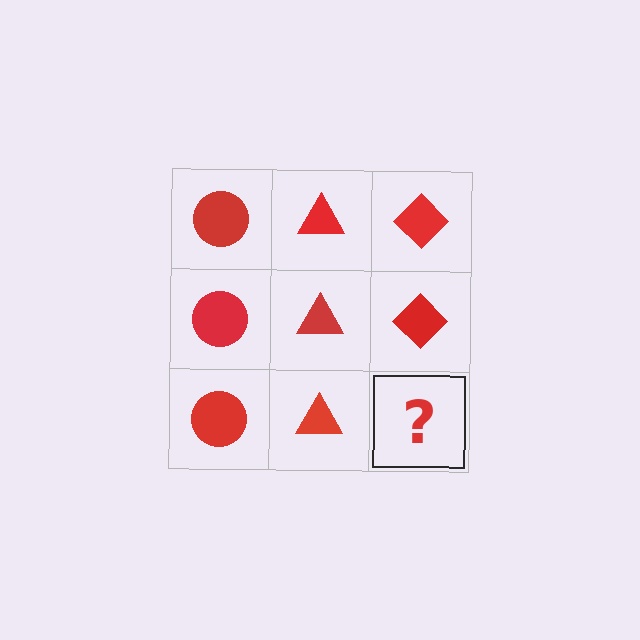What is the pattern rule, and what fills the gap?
The rule is that each column has a consistent shape. The gap should be filled with a red diamond.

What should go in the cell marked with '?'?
The missing cell should contain a red diamond.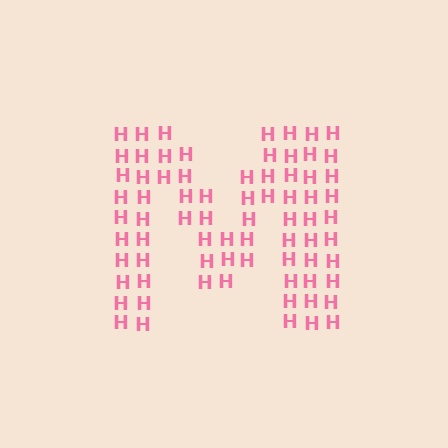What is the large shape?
The large shape is the letter M.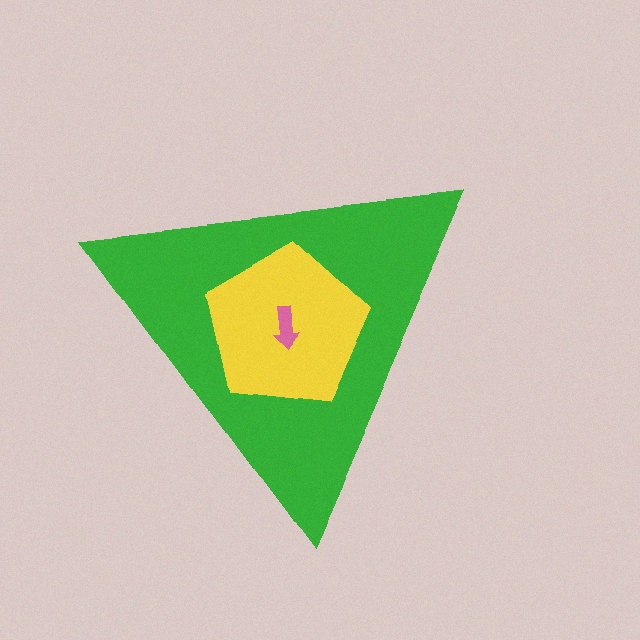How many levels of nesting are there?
3.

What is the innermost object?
The pink arrow.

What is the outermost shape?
The green triangle.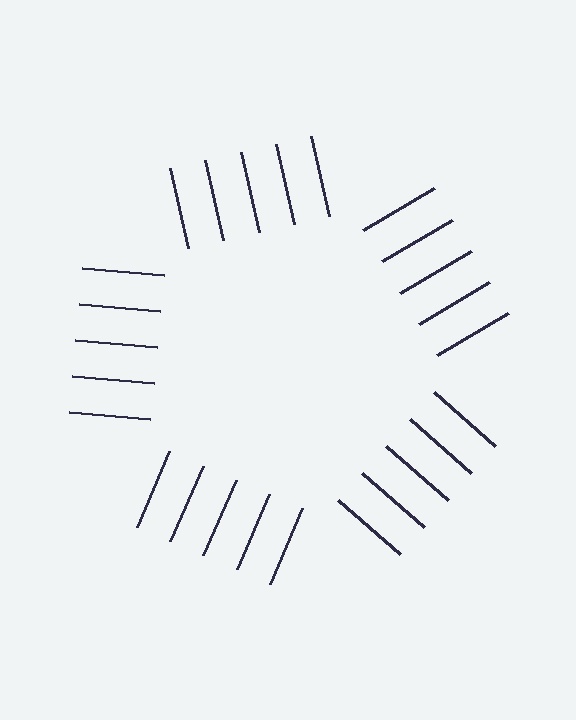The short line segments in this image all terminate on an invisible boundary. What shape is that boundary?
An illusory pentagon — the line segments terminate on its edges but no continuous stroke is drawn.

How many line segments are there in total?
25 — 5 along each of the 5 edges.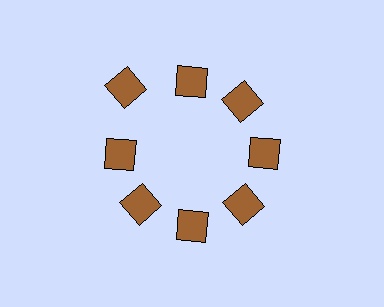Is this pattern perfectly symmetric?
No. The 8 brown squares are arranged in a ring, but one element near the 10 o'clock position is pushed outward from the center, breaking the 8-fold rotational symmetry.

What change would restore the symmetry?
The symmetry would be restored by moving it inward, back onto the ring so that all 8 squares sit at equal angles and equal distance from the center.